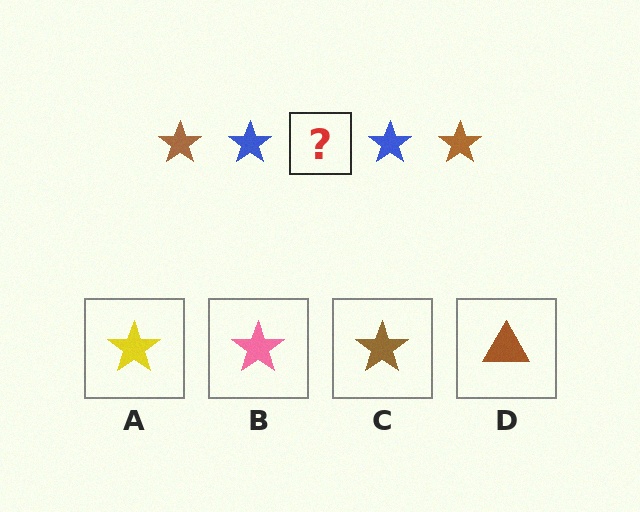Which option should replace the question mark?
Option C.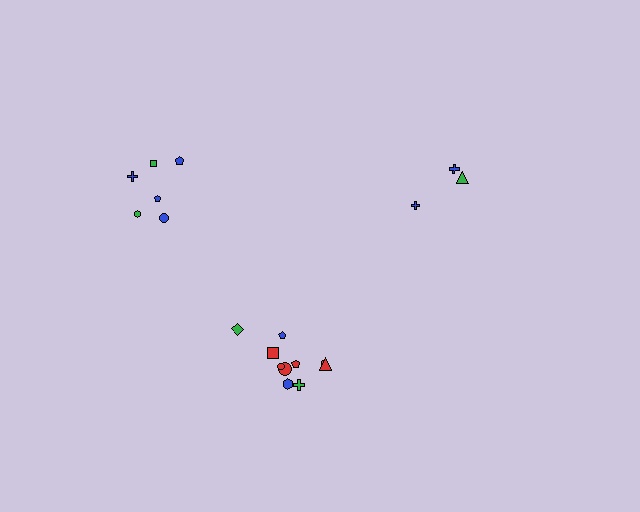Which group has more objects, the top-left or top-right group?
The top-left group.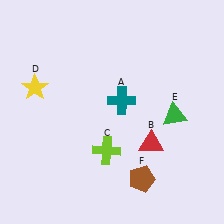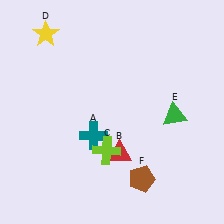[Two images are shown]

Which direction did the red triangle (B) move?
The red triangle (B) moved left.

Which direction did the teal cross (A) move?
The teal cross (A) moved down.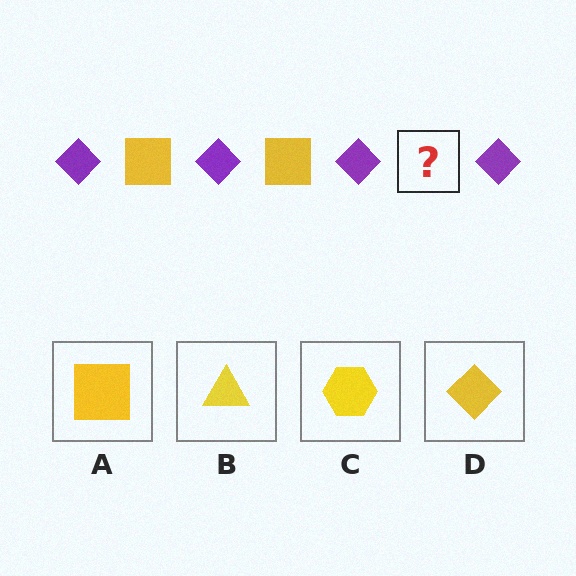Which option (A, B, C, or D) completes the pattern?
A.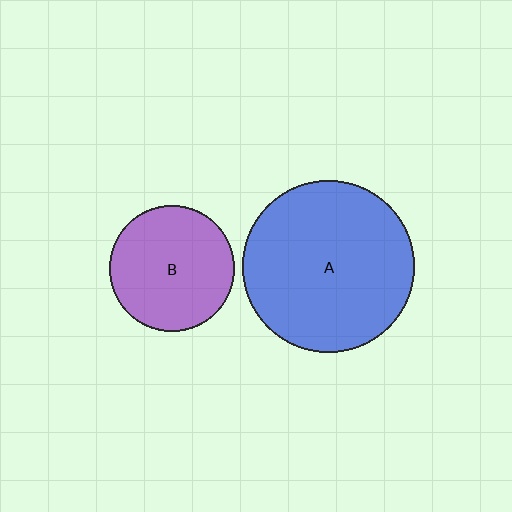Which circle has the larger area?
Circle A (blue).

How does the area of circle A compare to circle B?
Approximately 1.9 times.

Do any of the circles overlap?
No, none of the circles overlap.